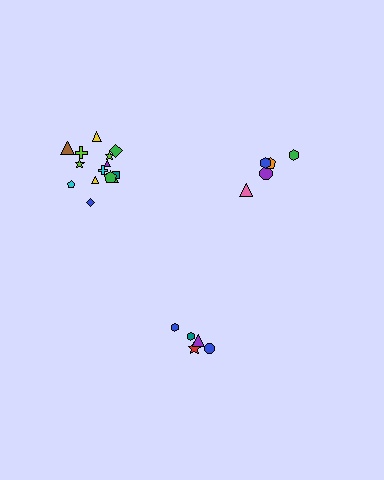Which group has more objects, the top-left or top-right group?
The top-left group.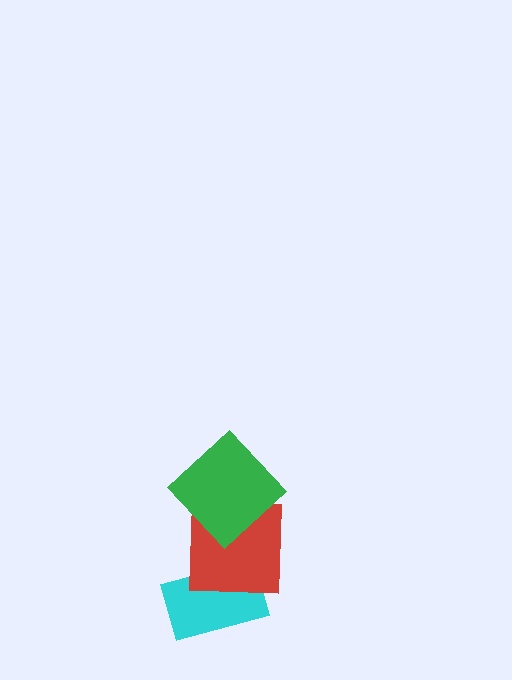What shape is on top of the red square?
The green diamond is on top of the red square.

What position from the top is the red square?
The red square is 2nd from the top.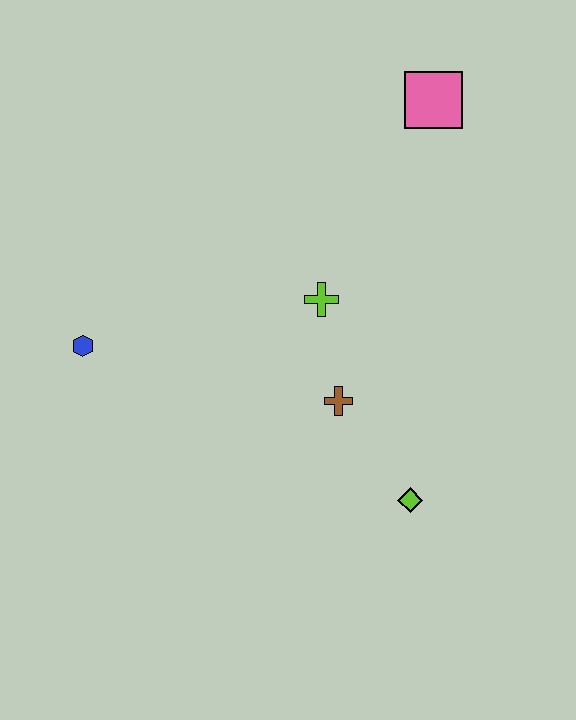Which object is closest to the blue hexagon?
The lime cross is closest to the blue hexagon.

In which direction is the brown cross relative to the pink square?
The brown cross is below the pink square.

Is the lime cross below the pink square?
Yes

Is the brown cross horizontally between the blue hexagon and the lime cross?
No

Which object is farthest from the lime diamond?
The pink square is farthest from the lime diamond.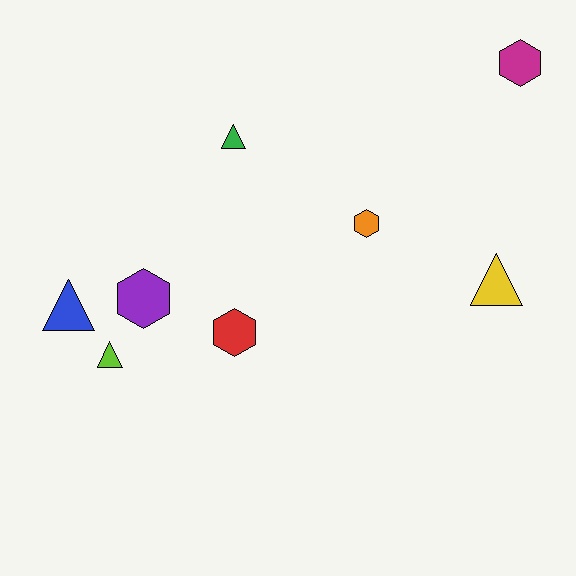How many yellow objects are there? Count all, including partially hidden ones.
There is 1 yellow object.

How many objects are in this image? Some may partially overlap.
There are 8 objects.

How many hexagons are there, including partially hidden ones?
There are 4 hexagons.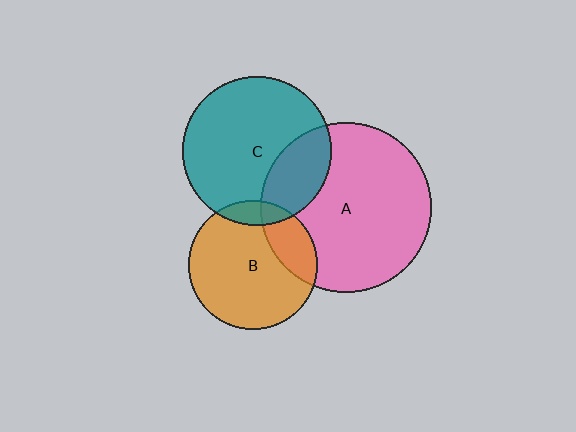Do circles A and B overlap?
Yes.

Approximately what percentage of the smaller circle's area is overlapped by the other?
Approximately 20%.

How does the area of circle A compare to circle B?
Approximately 1.7 times.